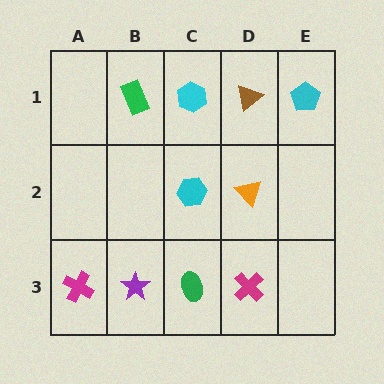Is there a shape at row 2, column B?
No, that cell is empty.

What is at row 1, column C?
A cyan hexagon.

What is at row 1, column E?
A cyan pentagon.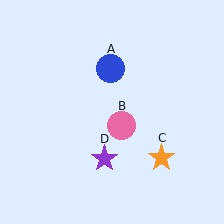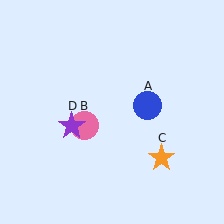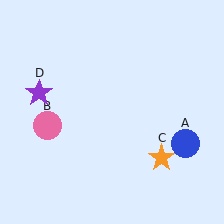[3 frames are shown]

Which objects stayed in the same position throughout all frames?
Orange star (object C) remained stationary.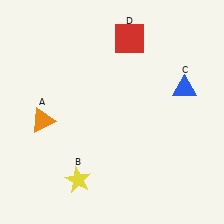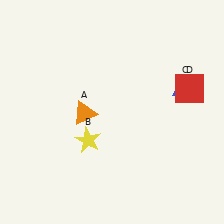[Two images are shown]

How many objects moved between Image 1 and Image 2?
3 objects moved between the two images.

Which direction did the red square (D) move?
The red square (D) moved right.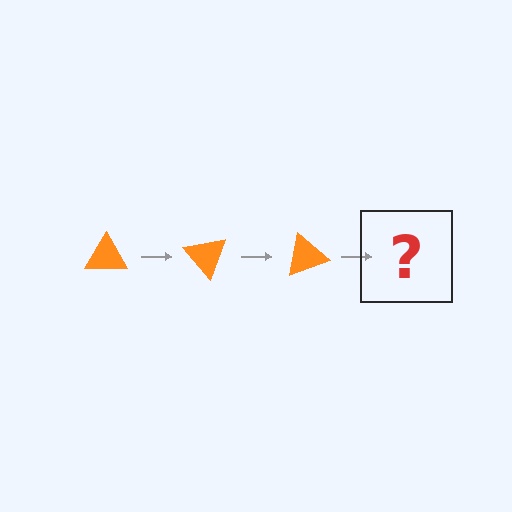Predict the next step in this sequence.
The next step is an orange triangle rotated 150 degrees.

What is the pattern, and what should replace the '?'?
The pattern is that the triangle rotates 50 degrees each step. The '?' should be an orange triangle rotated 150 degrees.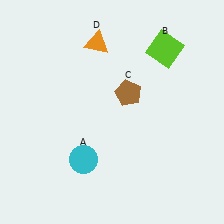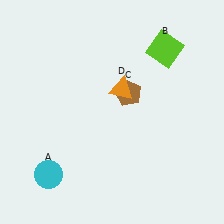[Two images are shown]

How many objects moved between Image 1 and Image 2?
2 objects moved between the two images.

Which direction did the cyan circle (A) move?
The cyan circle (A) moved left.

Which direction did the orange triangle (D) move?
The orange triangle (D) moved down.